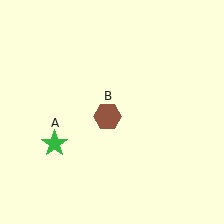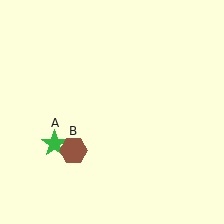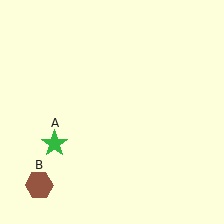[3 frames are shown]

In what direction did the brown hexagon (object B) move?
The brown hexagon (object B) moved down and to the left.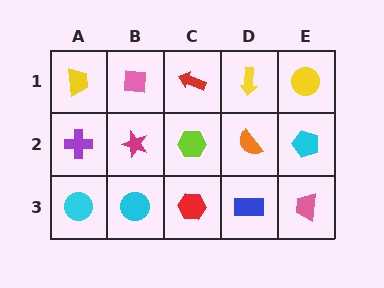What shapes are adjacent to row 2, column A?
A yellow trapezoid (row 1, column A), a cyan circle (row 3, column A), a magenta star (row 2, column B).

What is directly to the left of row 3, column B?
A cyan circle.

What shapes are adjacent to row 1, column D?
An orange semicircle (row 2, column D), a red arrow (row 1, column C), a yellow circle (row 1, column E).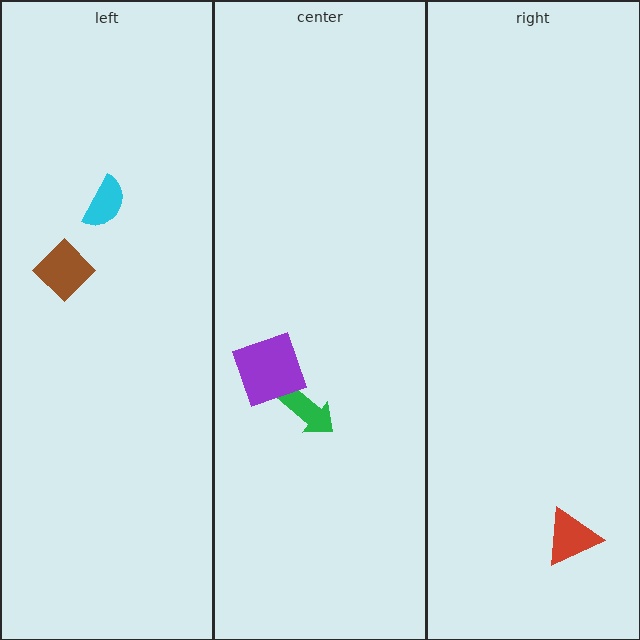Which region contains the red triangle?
The right region.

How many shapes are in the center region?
2.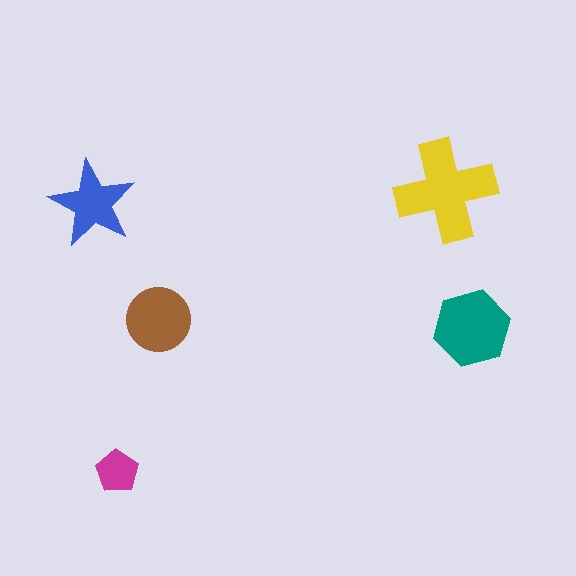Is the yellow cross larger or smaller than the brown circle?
Larger.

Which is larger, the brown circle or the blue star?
The brown circle.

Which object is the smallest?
The magenta pentagon.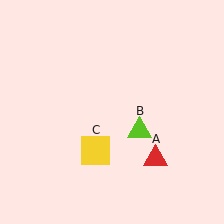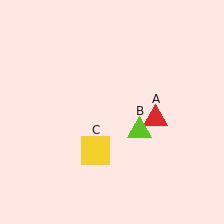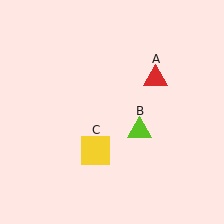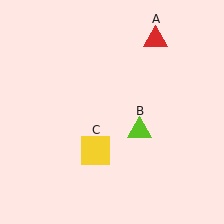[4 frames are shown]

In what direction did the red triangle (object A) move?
The red triangle (object A) moved up.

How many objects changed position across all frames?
1 object changed position: red triangle (object A).